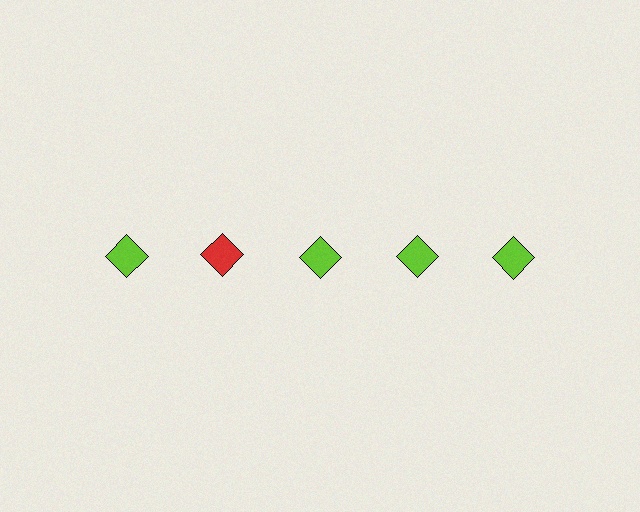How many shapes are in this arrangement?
There are 5 shapes arranged in a grid pattern.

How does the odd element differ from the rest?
It has a different color: red instead of lime.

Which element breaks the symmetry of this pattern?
The red diamond in the top row, second from left column breaks the symmetry. All other shapes are lime diamonds.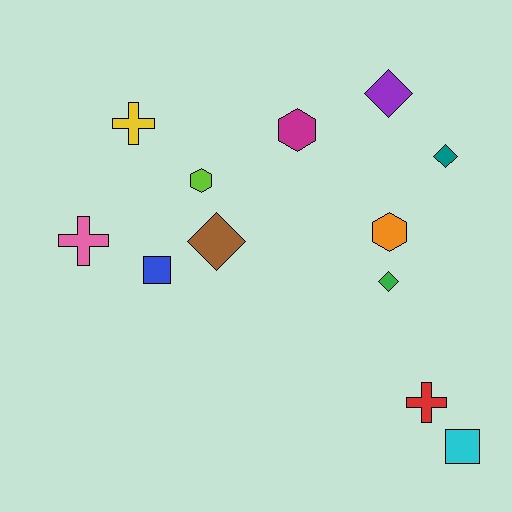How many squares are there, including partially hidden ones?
There are 2 squares.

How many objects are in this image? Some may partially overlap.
There are 12 objects.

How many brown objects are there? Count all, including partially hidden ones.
There is 1 brown object.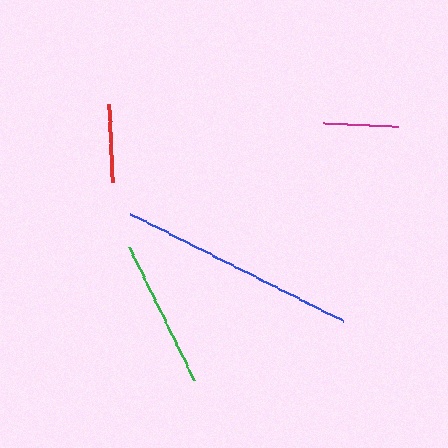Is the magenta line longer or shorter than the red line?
The red line is longer than the magenta line.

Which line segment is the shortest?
The magenta line is the shortest at approximately 75 pixels.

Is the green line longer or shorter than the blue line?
The blue line is longer than the green line.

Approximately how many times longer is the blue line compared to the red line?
The blue line is approximately 3.0 times the length of the red line.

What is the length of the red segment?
The red segment is approximately 78 pixels long.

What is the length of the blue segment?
The blue segment is approximately 238 pixels long.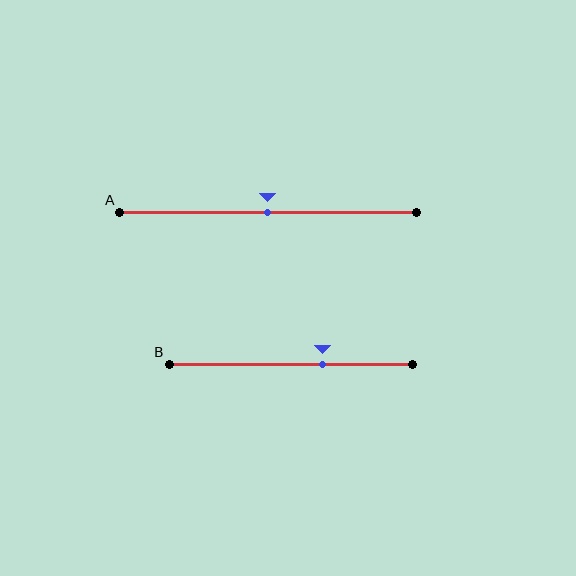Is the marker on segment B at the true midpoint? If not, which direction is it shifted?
No, the marker on segment B is shifted to the right by about 13% of the segment length.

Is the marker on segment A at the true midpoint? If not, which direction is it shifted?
Yes, the marker on segment A is at the true midpoint.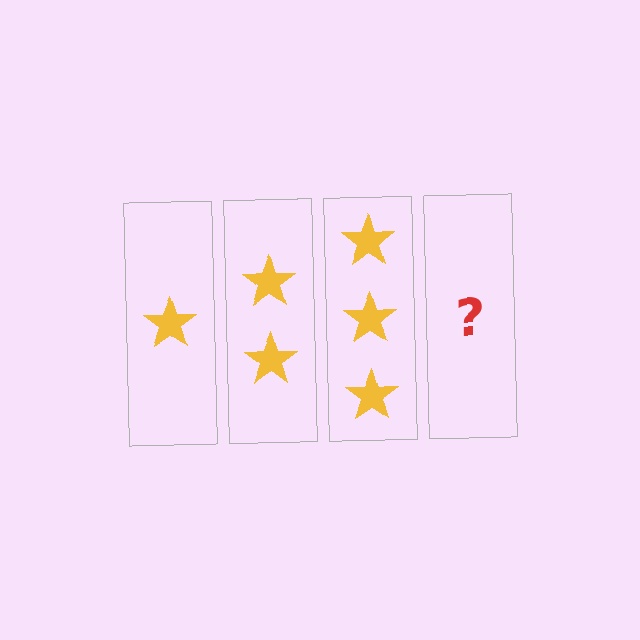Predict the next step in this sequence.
The next step is 4 stars.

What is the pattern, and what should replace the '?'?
The pattern is that each step adds one more star. The '?' should be 4 stars.